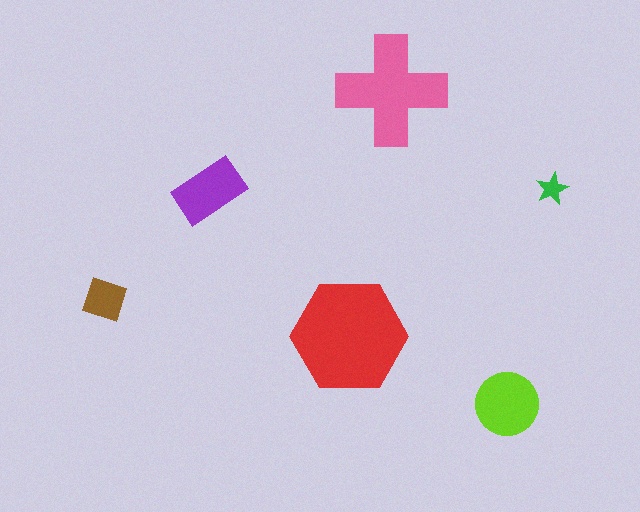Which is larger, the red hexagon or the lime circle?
The red hexagon.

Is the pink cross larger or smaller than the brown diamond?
Larger.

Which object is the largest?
The red hexagon.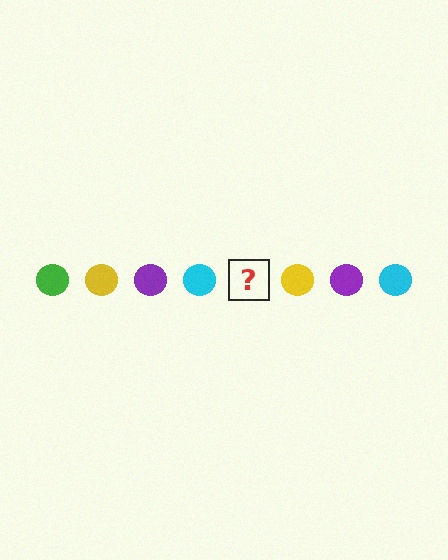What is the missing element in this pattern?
The missing element is a green circle.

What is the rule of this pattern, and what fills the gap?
The rule is that the pattern cycles through green, yellow, purple, cyan circles. The gap should be filled with a green circle.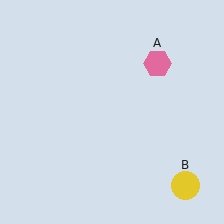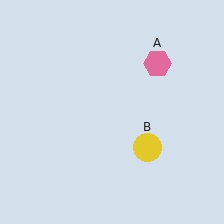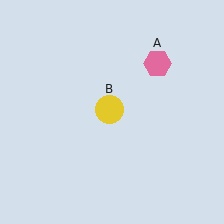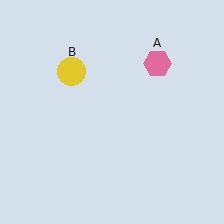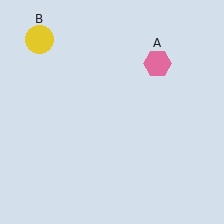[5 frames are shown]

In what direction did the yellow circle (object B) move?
The yellow circle (object B) moved up and to the left.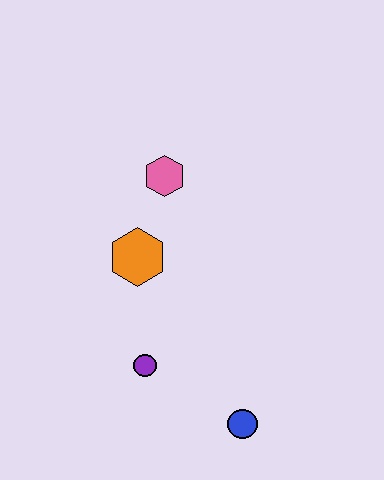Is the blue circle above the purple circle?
No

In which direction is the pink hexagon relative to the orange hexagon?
The pink hexagon is above the orange hexagon.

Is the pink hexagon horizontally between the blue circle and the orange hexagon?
Yes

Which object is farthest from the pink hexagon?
The blue circle is farthest from the pink hexagon.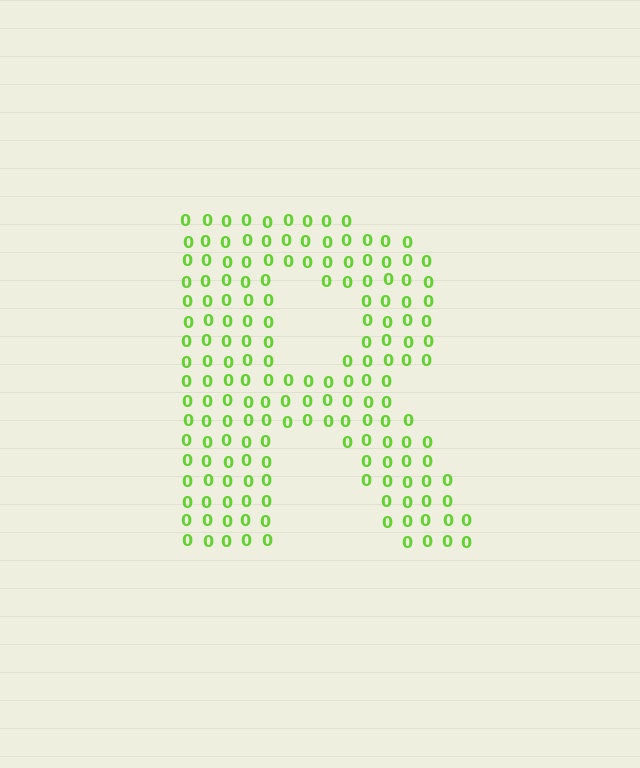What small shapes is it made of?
It is made of small digit 0's.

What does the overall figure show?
The overall figure shows the letter R.